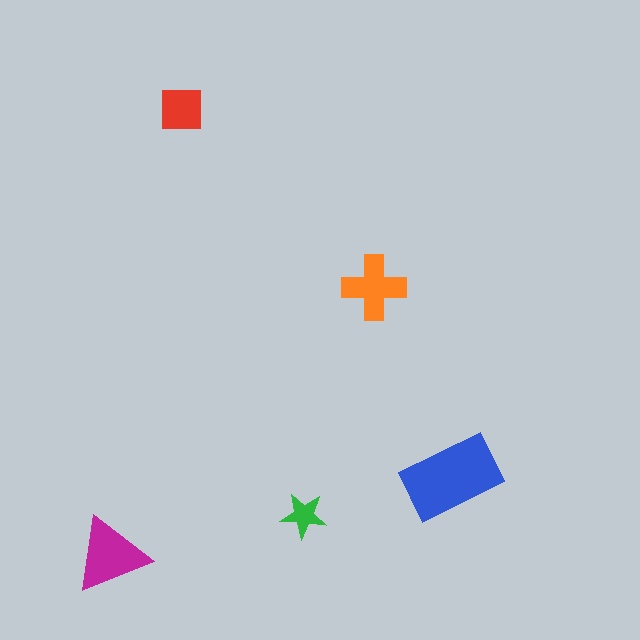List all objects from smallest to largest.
The green star, the red square, the orange cross, the magenta triangle, the blue rectangle.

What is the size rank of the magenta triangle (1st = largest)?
2nd.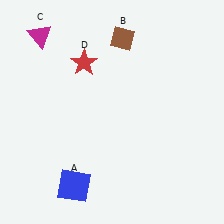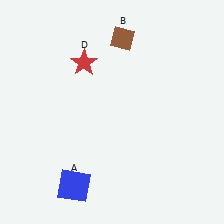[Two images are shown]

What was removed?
The magenta triangle (C) was removed in Image 2.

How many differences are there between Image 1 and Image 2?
There is 1 difference between the two images.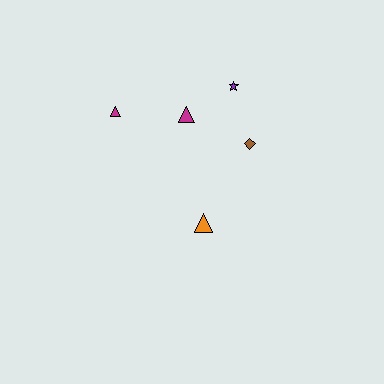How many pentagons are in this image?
There are no pentagons.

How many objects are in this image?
There are 5 objects.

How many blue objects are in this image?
There are no blue objects.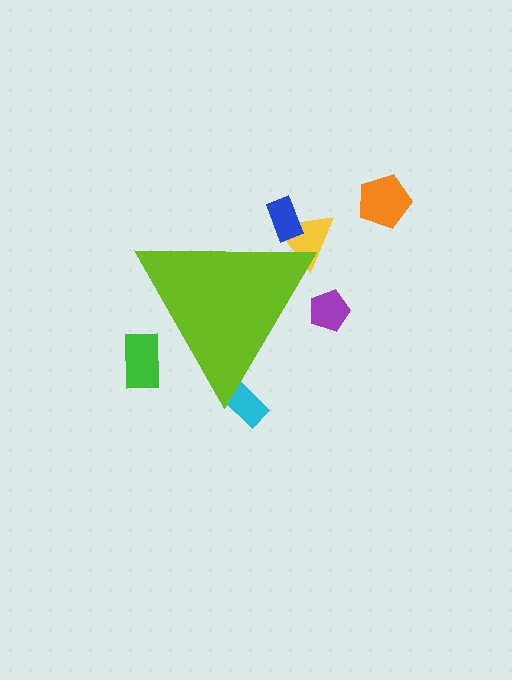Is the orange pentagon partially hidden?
No, the orange pentagon is fully visible.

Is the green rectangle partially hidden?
Yes, the green rectangle is partially hidden behind the lime triangle.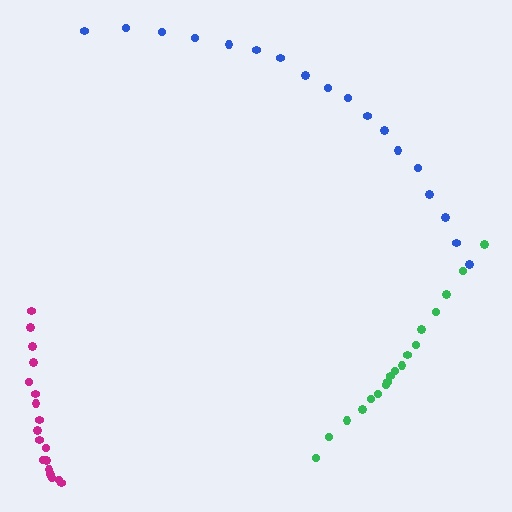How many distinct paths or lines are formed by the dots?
There are 3 distinct paths.